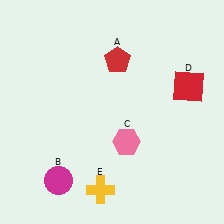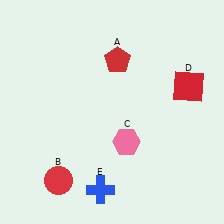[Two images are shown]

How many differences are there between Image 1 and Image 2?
There are 2 differences between the two images.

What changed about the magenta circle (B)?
In Image 1, B is magenta. In Image 2, it changed to red.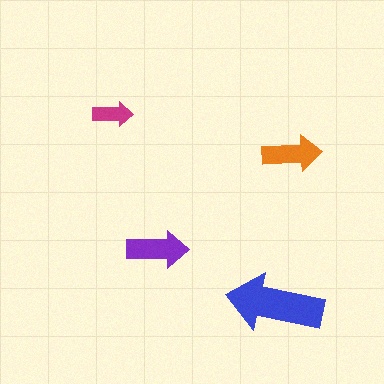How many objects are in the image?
There are 4 objects in the image.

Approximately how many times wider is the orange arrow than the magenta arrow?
About 1.5 times wider.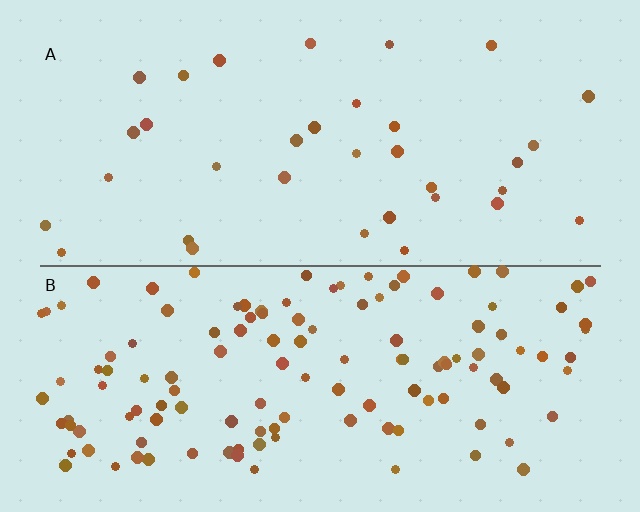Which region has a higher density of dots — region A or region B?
B (the bottom).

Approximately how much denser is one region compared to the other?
Approximately 3.8× — region B over region A.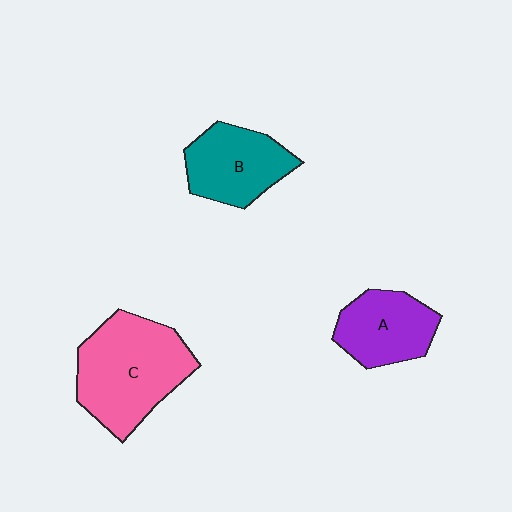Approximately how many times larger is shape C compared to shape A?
Approximately 1.6 times.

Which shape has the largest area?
Shape C (pink).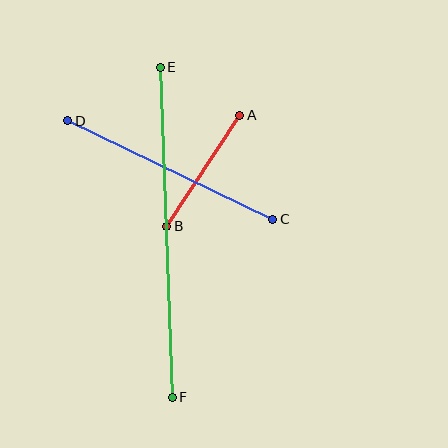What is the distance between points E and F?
The distance is approximately 331 pixels.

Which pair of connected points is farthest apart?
Points E and F are farthest apart.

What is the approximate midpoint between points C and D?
The midpoint is at approximately (170, 170) pixels.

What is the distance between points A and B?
The distance is approximately 133 pixels.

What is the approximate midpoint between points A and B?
The midpoint is at approximately (203, 171) pixels.